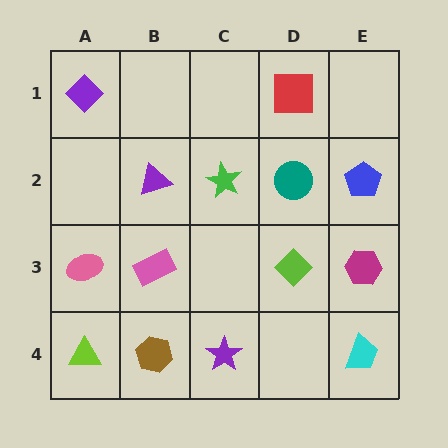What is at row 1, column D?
A red square.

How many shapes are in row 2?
4 shapes.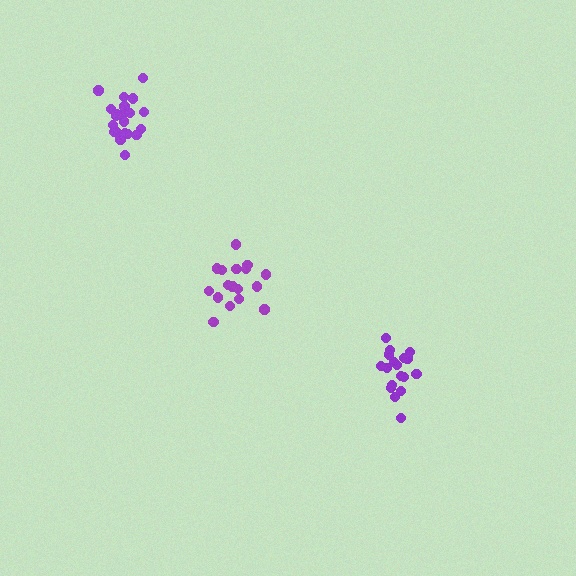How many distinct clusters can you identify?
There are 3 distinct clusters.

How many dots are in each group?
Group 1: 18 dots, Group 2: 21 dots, Group 3: 18 dots (57 total).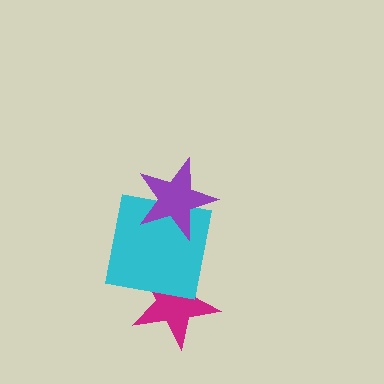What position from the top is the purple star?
The purple star is 1st from the top.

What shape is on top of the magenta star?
The cyan square is on top of the magenta star.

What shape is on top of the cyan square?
The purple star is on top of the cyan square.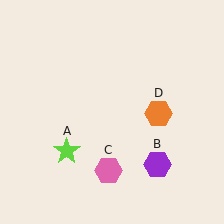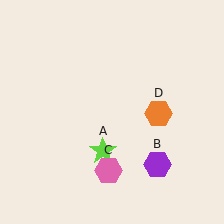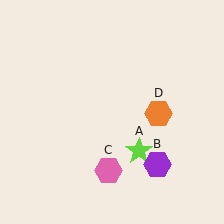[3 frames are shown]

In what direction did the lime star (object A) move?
The lime star (object A) moved right.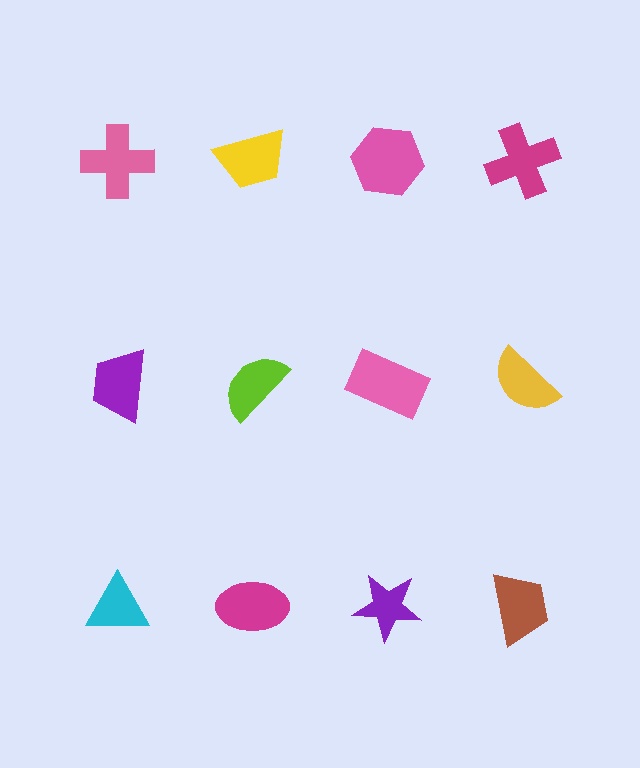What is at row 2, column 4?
A yellow semicircle.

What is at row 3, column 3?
A purple star.